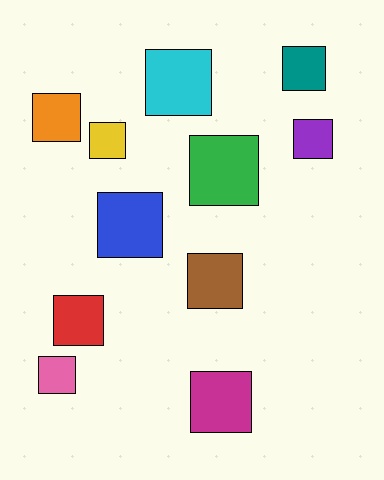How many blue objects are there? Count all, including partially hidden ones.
There is 1 blue object.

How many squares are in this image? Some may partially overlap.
There are 11 squares.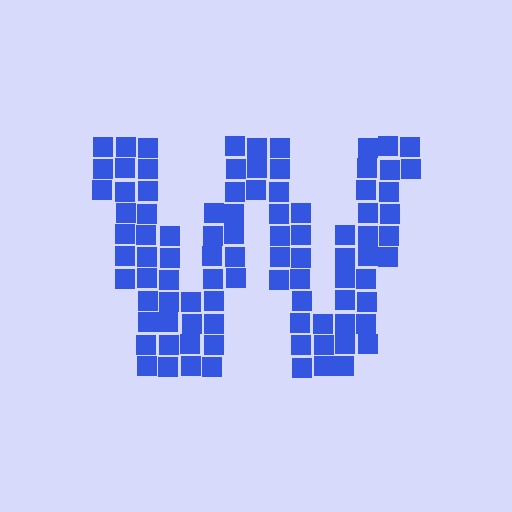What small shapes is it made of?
It is made of small squares.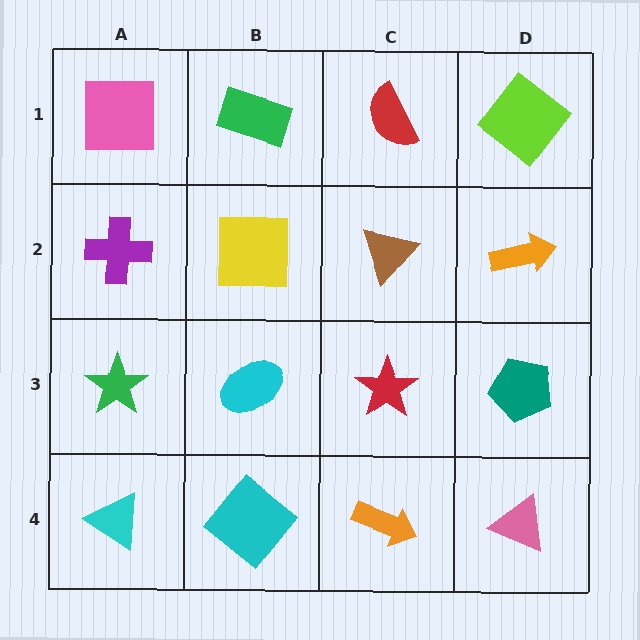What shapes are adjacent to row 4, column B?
A cyan ellipse (row 3, column B), a cyan triangle (row 4, column A), an orange arrow (row 4, column C).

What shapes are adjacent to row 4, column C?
A red star (row 3, column C), a cyan diamond (row 4, column B), a pink triangle (row 4, column D).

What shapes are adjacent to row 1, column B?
A yellow square (row 2, column B), a pink square (row 1, column A), a red semicircle (row 1, column C).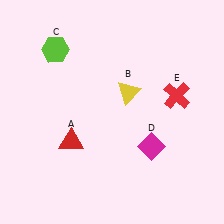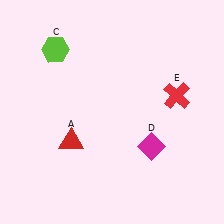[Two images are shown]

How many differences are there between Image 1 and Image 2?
There is 1 difference between the two images.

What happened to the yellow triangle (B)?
The yellow triangle (B) was removed in Image 2. It was in the top-right area of Image 1.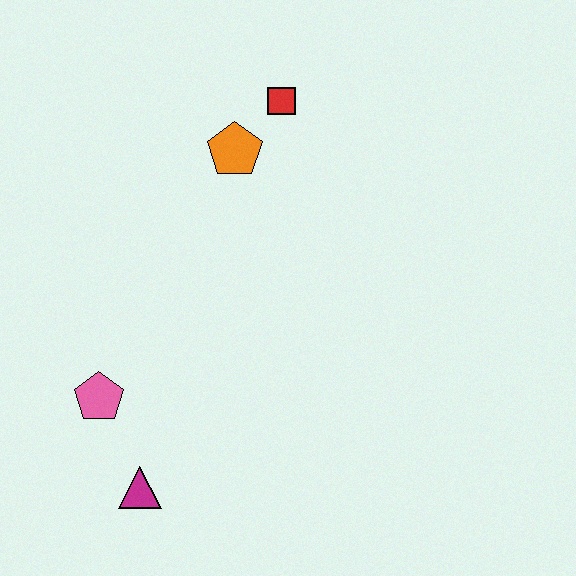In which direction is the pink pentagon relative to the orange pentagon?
The pink pentagon is below the orange pentagon.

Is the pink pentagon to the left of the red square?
Yes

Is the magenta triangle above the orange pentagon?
No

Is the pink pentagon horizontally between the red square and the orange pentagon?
No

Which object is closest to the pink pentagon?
The magenta triangle is closest to the pink pentagon.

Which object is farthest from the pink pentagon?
The red square is farthest from the pink pentagon.